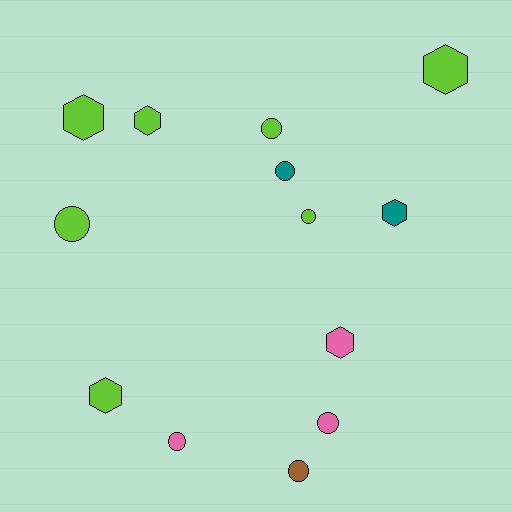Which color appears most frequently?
Lime, with 7 objects.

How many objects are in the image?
There are 13 objects.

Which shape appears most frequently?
Circle, with 7 objects.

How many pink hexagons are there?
There is 1 pink hexagon.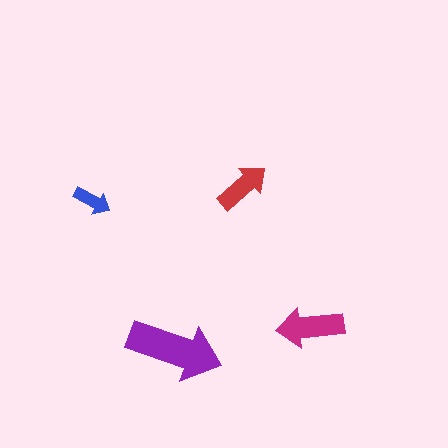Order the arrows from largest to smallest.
the purple one, the magenta one, the red one, the blue one.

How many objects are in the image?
There are 4 objects in the image.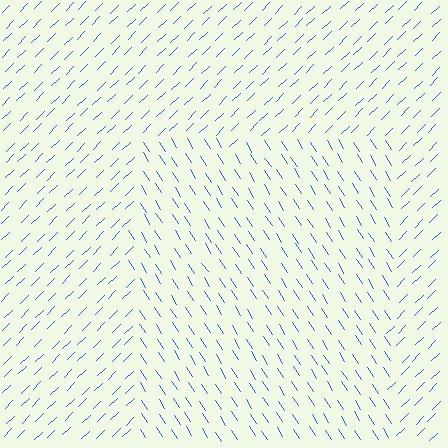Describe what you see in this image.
The image is filled with small blue line segments. A rectangle region in the image has lines oriented differently from the surrounding lines, creating a visible texture boundary.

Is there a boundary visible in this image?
Yes, there is a texture boundary formed by a change in line orientation.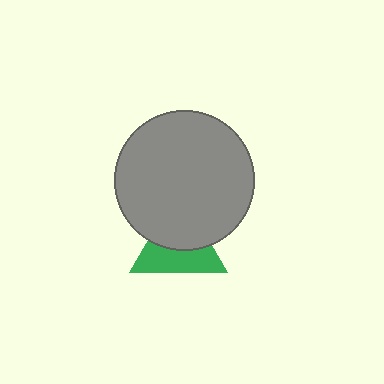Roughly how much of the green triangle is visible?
About half of it is visible (roughly 50%).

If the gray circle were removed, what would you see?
You would see the complete green triangle.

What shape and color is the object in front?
The object in front is a gray circle.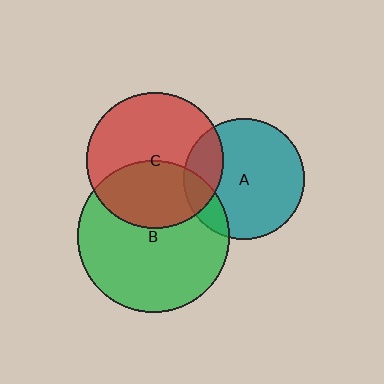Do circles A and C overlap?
Yes.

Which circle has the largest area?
Circle B (green).